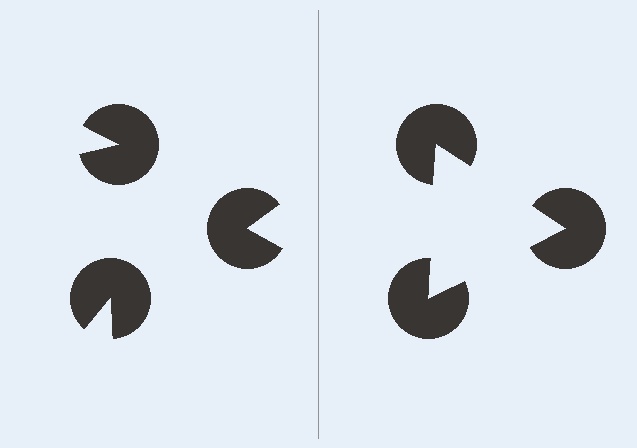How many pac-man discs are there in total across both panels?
6 — 3 on each side.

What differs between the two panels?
The pac-man discs are positioned identically on both sides; only the wedge orientations differ. On the right they align to a triangle; on the left they are misaligned.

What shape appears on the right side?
An illusory triangle.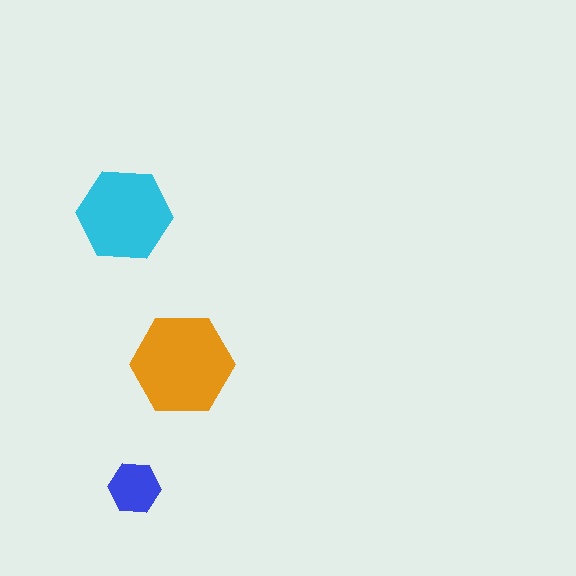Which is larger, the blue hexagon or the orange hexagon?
The orange one.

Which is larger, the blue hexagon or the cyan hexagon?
The cyan one.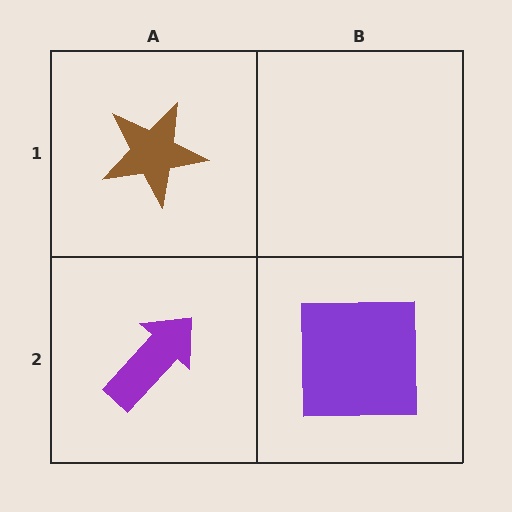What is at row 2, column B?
A purple square.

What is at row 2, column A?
A purple arrow.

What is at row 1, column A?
A brown star.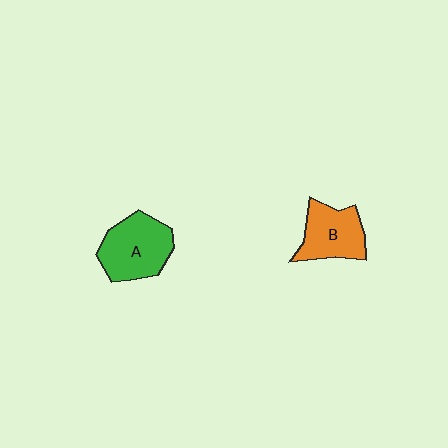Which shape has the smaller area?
Shape B (orange).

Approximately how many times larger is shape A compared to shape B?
Approximately 1.2 times.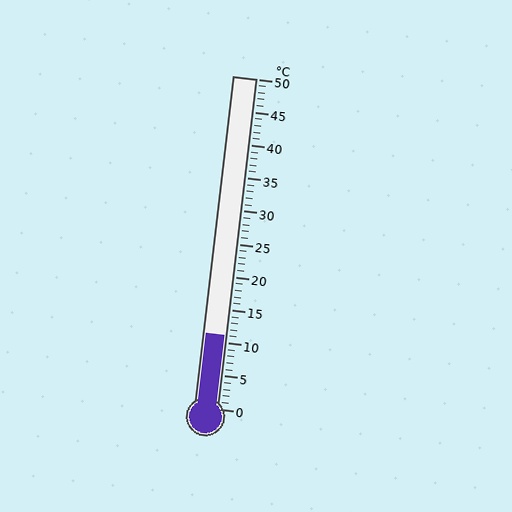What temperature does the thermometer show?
The thermometer shows approximately 11°C.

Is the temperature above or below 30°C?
The temperature is below 30°C.